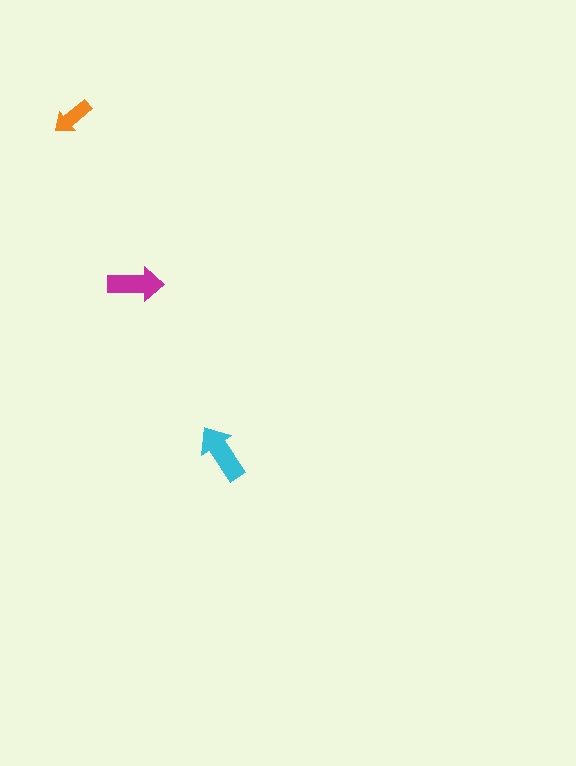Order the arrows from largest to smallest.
the cyan one, the magenta one, the orange one.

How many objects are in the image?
There are 3 objects in the image.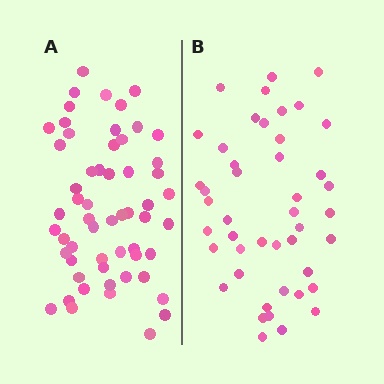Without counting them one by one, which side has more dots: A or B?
Region A (the left region) has more dots.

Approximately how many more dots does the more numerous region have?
Region A has roughly 12 or so more dots than region B.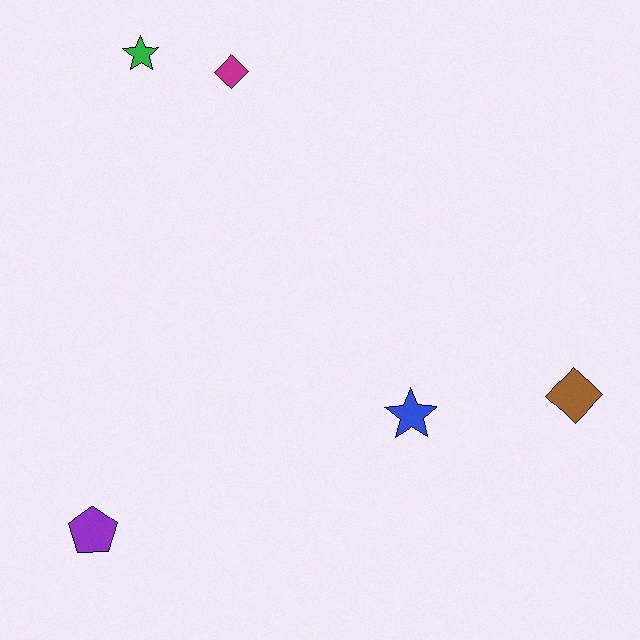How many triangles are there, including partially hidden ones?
There are no triangles.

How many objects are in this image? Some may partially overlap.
There are 5 objects.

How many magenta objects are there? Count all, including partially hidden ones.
There is 1 magenta object.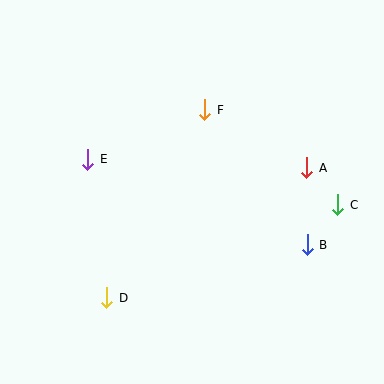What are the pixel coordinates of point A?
Point A is at (307, 168).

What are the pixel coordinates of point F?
Point F is at (205, 110).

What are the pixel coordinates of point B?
Point B is at (307, 245).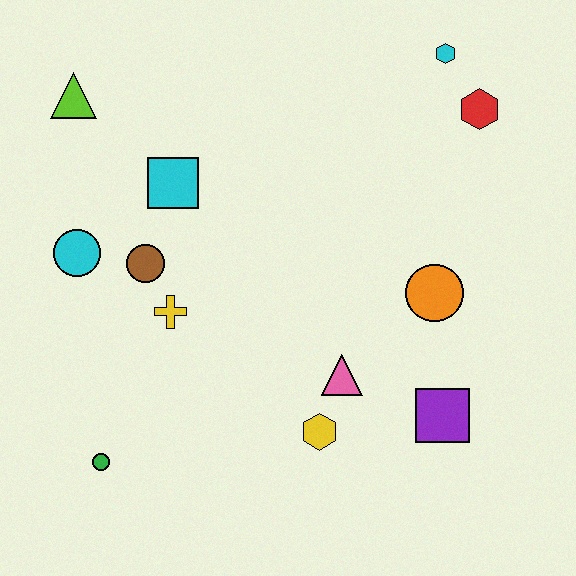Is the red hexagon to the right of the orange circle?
Yes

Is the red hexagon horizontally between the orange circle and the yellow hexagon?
No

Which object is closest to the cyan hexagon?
The red hexagon is closest to the cyan hexagon.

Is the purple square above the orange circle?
No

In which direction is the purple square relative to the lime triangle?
The purple square is to the right of the lime triangle.